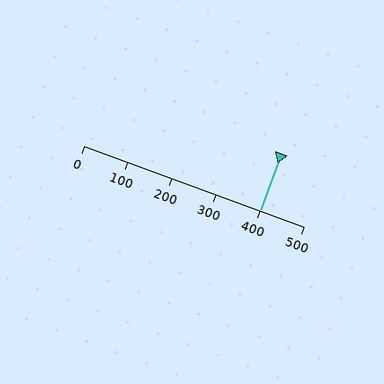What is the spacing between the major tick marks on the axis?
The major ticks are spaced 100 apart.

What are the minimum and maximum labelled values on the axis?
The axis runs from 0 to 500.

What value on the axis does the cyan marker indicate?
The marker indicates approximately 400.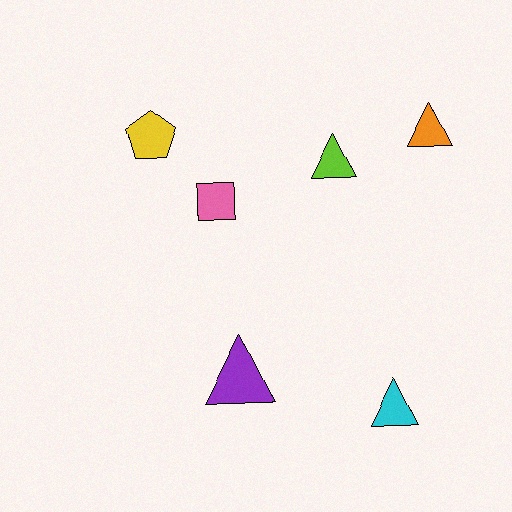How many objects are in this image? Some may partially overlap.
There are 6 objects.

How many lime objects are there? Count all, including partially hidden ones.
There is 1 lime object.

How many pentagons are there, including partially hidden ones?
There is 1 pentagon.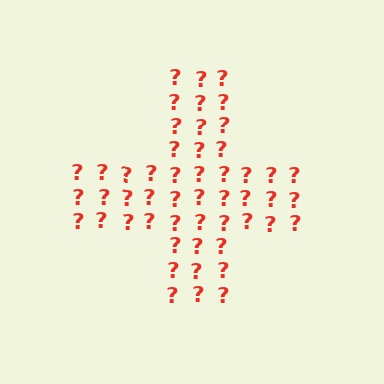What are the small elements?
The small elements are question marks.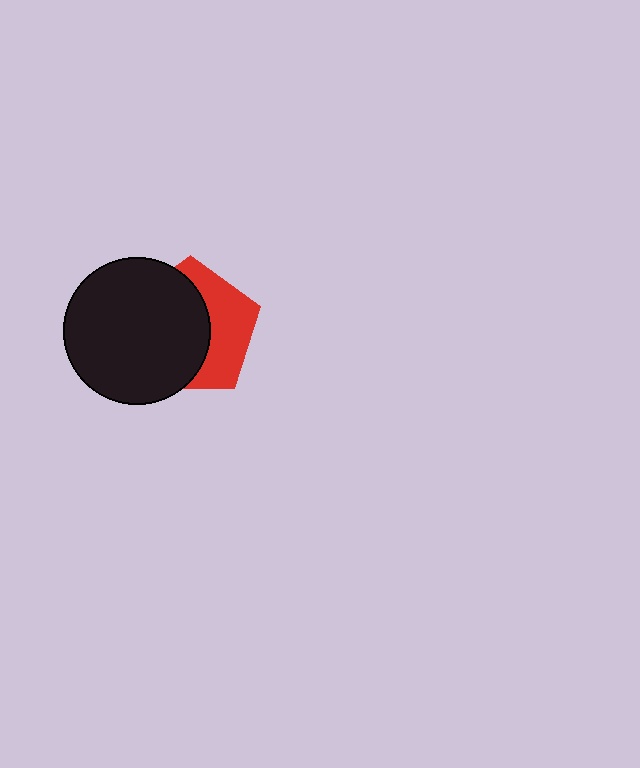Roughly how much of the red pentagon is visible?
A small part of it is visible (roughly 41%).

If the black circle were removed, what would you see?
You would see the complete red pentagon.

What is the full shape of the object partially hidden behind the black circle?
The partially hidden object is a red pentagon.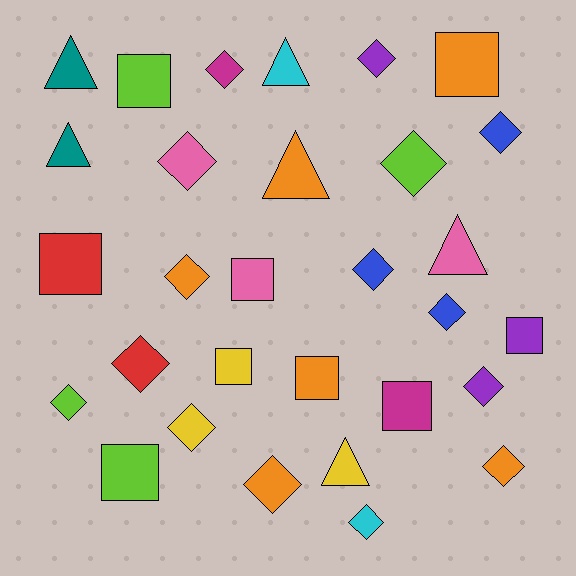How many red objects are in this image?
There are 2 red objects.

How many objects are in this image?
There are 30 objects.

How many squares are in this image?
There are 9 squares.